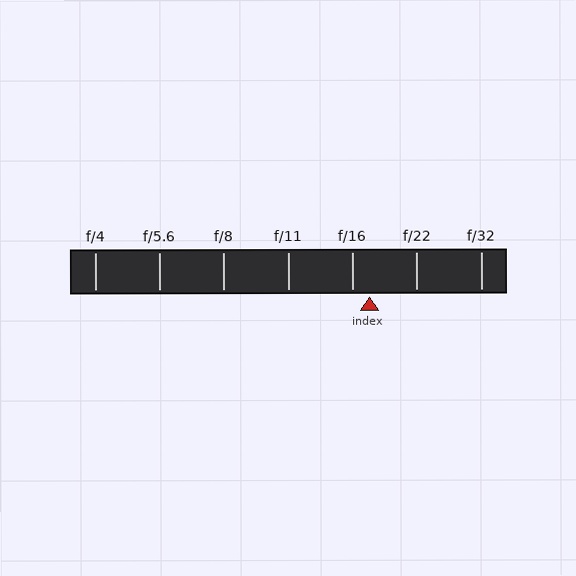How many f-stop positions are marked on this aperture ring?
There are 7 f-stop positions marked.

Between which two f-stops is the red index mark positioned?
The index mark is between f/16 and f/22.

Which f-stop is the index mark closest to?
The index mark is closest to f/16.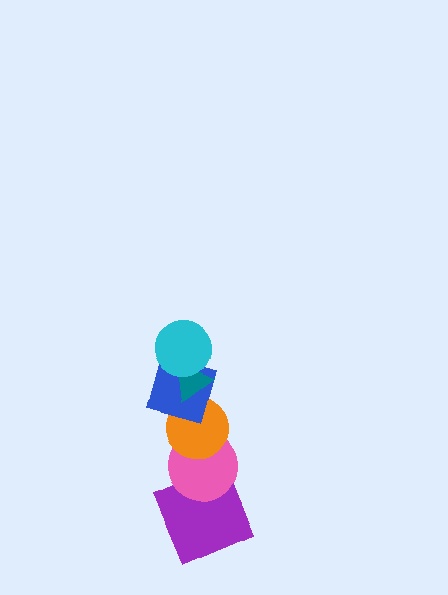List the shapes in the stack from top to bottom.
From top to bottom: the cyan circle, the teal triangle, the blue square, the orange circle, the pink circle, the purple square.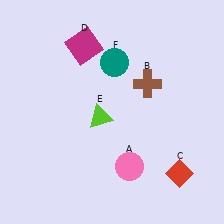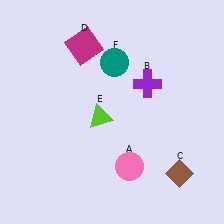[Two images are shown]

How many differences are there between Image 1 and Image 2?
There are 2 differences between the two images.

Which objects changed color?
B changed from brown to purple. C changed from red to brown.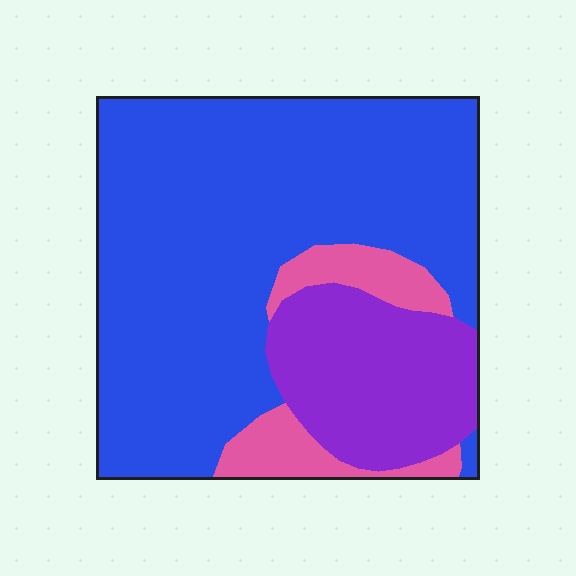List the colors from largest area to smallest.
From largest to smallest: blue, purple, pink.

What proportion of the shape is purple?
Purple takes up about one fifth (1/5) of the shape.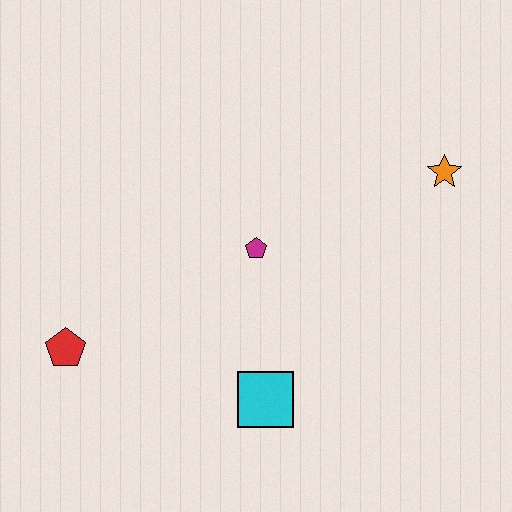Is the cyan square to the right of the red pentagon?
Yes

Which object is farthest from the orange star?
The red pentagon is farthest from the orange star.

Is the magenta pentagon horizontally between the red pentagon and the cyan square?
Yes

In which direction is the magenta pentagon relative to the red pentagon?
The magenta pentagon is to the right of the red pentagon.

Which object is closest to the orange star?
The magenta pentagon is closest to the orange star.